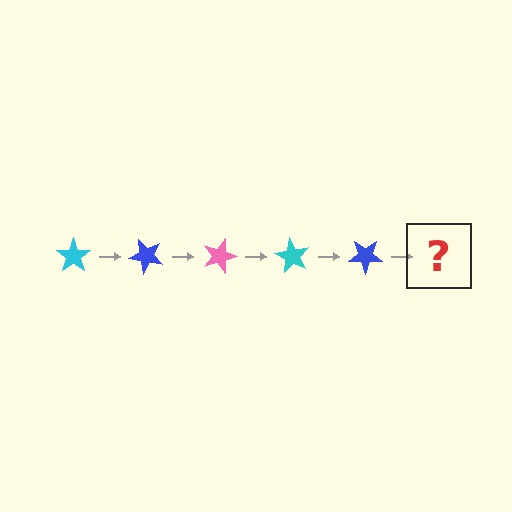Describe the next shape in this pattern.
It should be a pink star, rotated 225 degrees from the start.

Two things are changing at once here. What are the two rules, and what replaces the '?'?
The two rules are that it rotates 45 degrees each step and the color cycles through cyan, blue, and pink. The '?' should be a pink star, rotated 225 degrees from the start.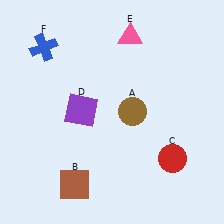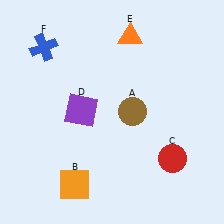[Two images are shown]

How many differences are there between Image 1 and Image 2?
There are 2 differences between the two images.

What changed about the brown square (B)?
In Image 1, B is brown. In Image 2, it changed to orange.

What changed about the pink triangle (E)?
In Image 1, E is pink. In Image 2, it changed to orange.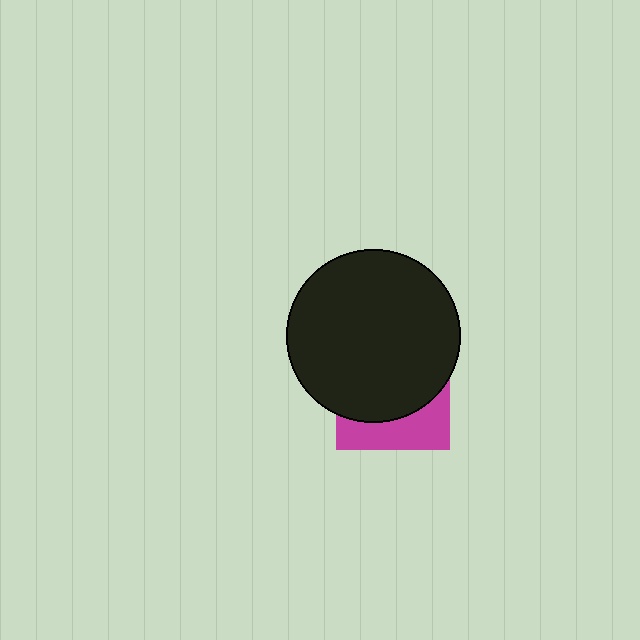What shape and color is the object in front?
The object in front is a black circle.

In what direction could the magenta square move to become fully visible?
The magenta square could move down. That would shift it out from behind the black circle entirely.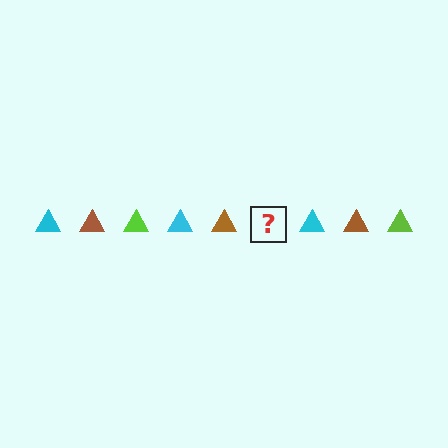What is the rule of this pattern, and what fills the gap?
The rule is that the pattern cycles through cyan, brown, lime triangles. The gap should be filled with a lime triangle.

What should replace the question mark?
The question mark should be replaced with a lime triangle.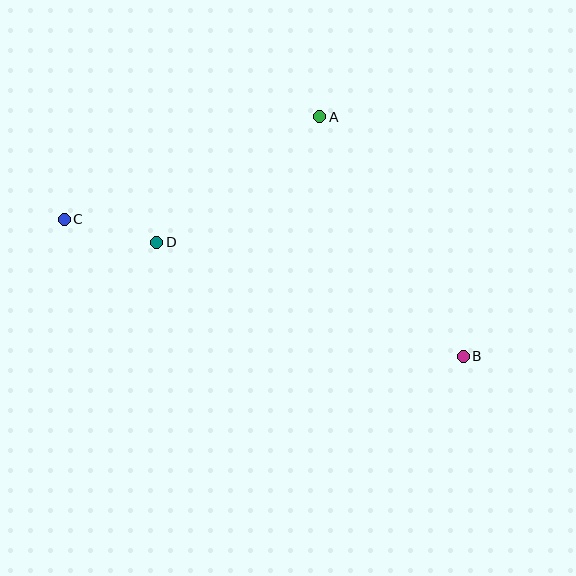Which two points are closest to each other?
Points C and D are closest to each other.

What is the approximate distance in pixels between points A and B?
The distance between A and B is approximately 279 pixels.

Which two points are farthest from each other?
Points B and C are farthest from each other.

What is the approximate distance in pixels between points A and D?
The distance between A and D is approximately 206 pixels.